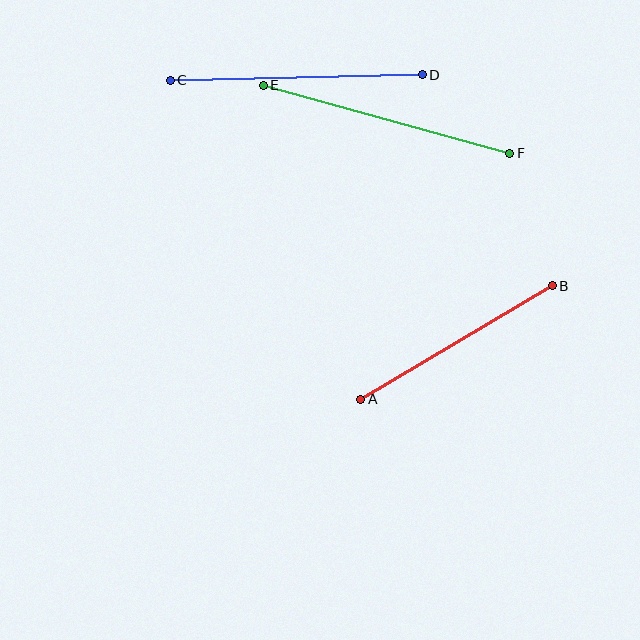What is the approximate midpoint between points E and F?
The midpoint is at approximately (387, 119) pixels.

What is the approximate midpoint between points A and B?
The midpoint is at approximately (456, 343) pixels.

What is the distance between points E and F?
The distance is approximately 256 pixels.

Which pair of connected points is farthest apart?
Points E and F are farthest apart.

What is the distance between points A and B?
The distance is approximately 222 pixels.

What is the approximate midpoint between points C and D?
The midpoint is at approximately (296, 78) pixels.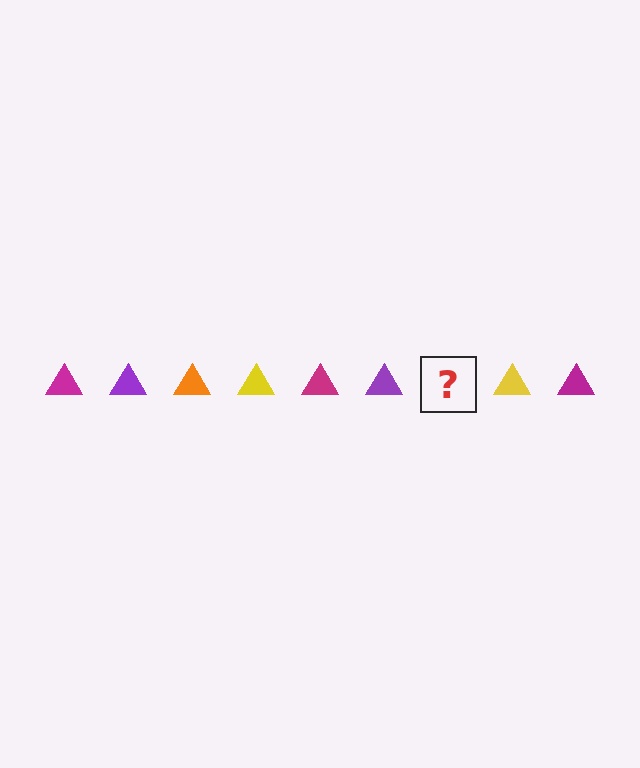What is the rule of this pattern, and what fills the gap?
The rule is that the pattern cycles through magenta, purple, orange, yellow triangles. The gap should be filled with an orange triangle.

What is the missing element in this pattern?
The missing element is an orange triangle.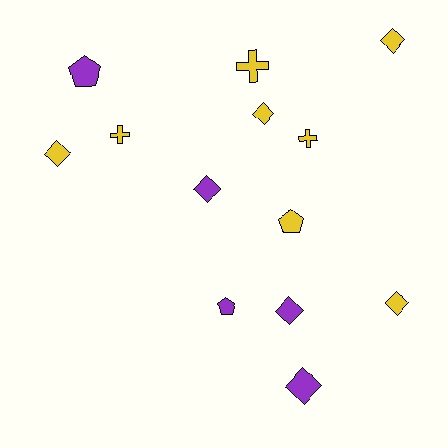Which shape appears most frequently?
Diamond, with 7 objects.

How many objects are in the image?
There are 13 objects.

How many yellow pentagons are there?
There is 1 yellow pentagon.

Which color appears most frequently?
Yellow, with 8 objects.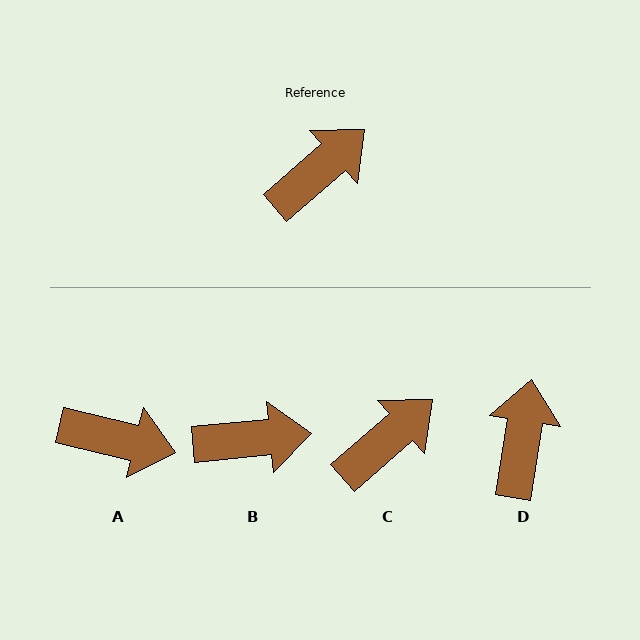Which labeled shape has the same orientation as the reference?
C.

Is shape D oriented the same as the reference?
No, it is off by about 40 degrees.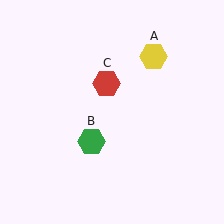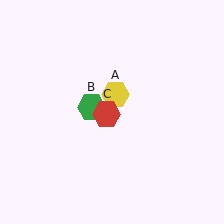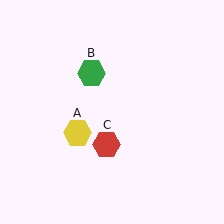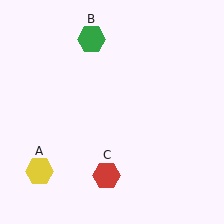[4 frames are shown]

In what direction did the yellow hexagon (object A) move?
The yellow hexagon (object A) moved down and to the left.